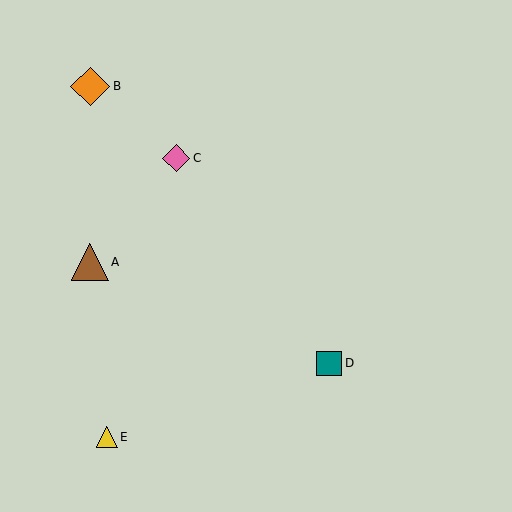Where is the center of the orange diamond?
The center of the orange diamond is at (90, 86).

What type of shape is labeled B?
Shape B is an orange diamond.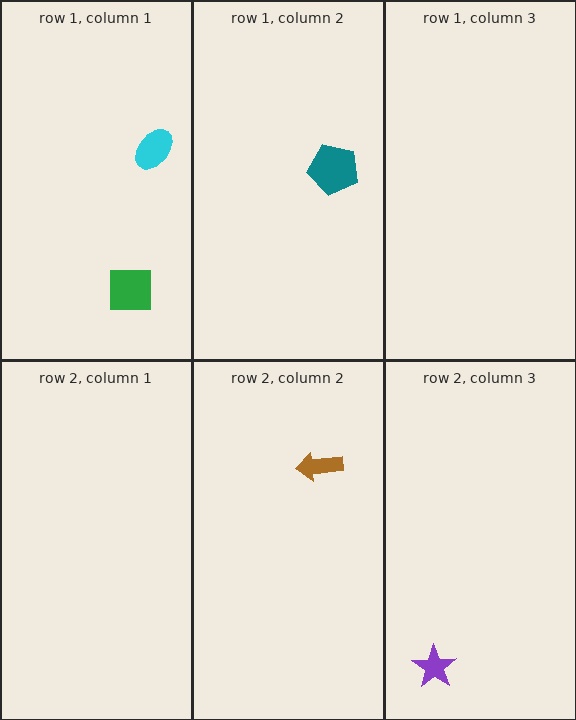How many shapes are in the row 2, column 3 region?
1.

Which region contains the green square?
The row 1, column 1 region.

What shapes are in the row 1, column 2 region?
The teal pentagon.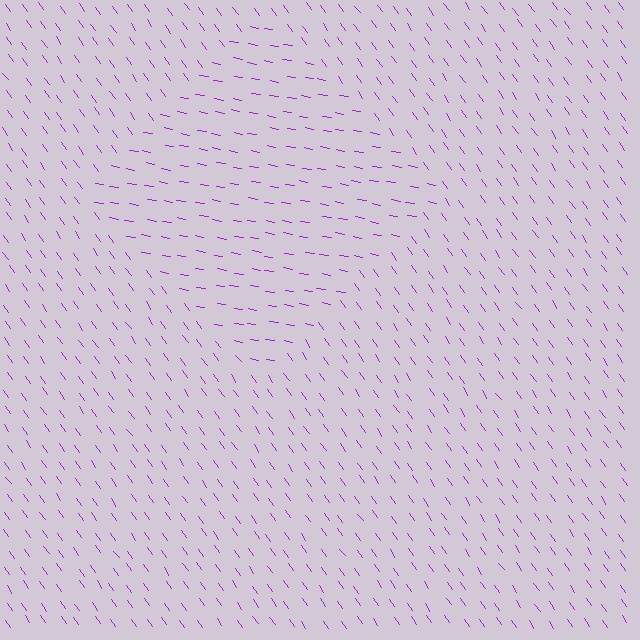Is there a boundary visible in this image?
Yes, there is a texture boundary formed by a change in line orientation.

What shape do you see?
I see a diamond.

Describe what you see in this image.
The image is filled with small purple line segments. A diamond region in the image has lines oriented differently from the surrounding lines, creating a visible texture boundary.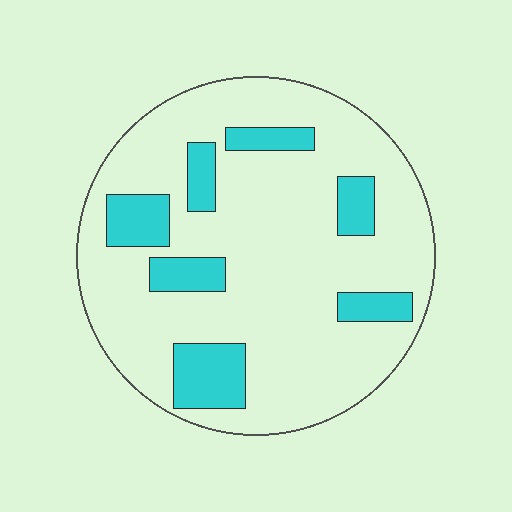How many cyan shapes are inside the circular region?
7.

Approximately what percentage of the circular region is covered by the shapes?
Approximately 20%.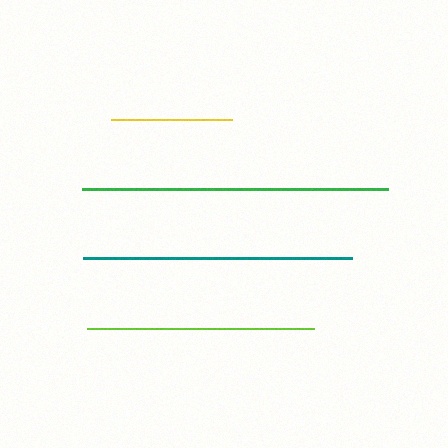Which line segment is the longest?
The green line is the longest at approximately 306 pixels.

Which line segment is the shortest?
The yellow line is the shortest at approximately 121 pixels.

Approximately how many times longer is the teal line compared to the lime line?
The teal line is approximately 1.2 times the length of the lime line.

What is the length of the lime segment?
The lime segment is approximately 227 pixels long.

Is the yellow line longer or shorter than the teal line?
The teal line is longer than the yellow line.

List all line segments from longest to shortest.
From longest to shortest: green, teal, lime, yellow.